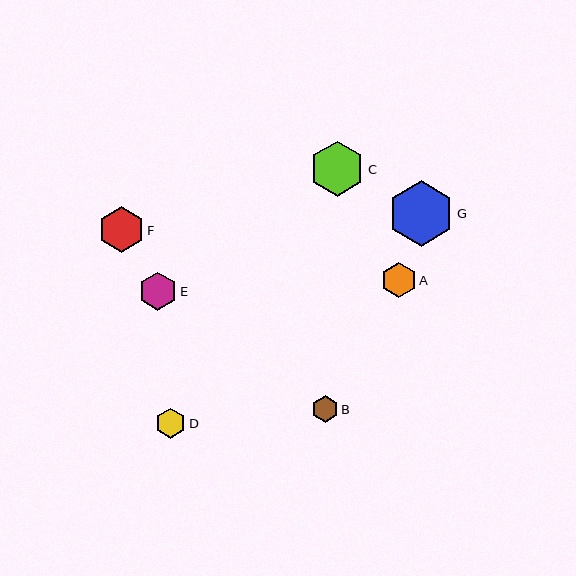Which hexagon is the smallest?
Hexagon B is the smallest with a size of approximately 27 pixels.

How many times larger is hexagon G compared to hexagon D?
Hexagon G is approximately 2.2 times the size of hexagon D.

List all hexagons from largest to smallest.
From largest to smallest: G, C, F, E, A, D, B.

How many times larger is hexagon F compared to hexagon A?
Hexagon F is approximately 1.3 times the size of hexagon A.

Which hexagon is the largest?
Hexagon G is the largest with a size of approximately 66 pixels.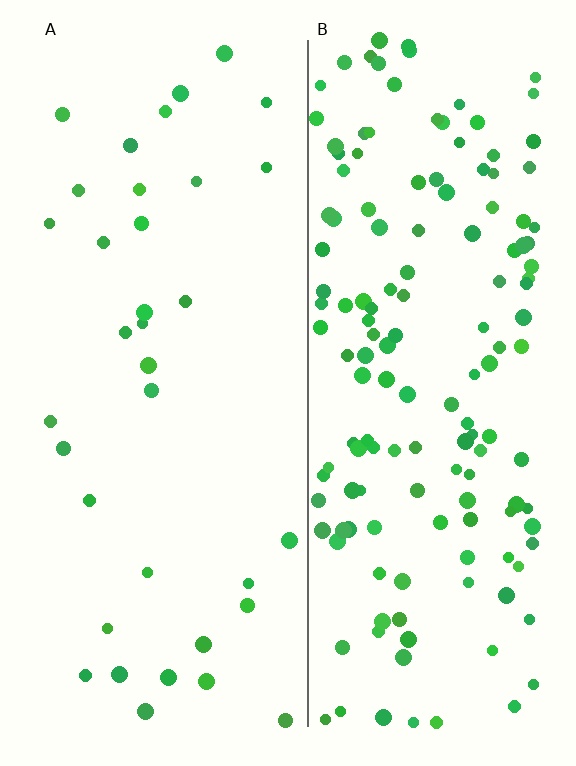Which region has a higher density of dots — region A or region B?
B (the right).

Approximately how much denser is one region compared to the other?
Approximately 4.4× — region B over region A.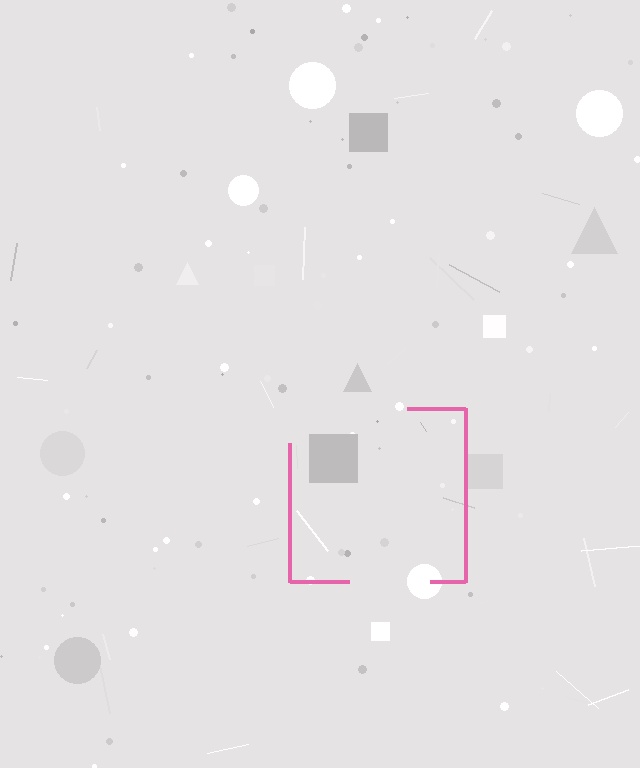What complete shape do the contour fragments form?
The contour fragments form a square.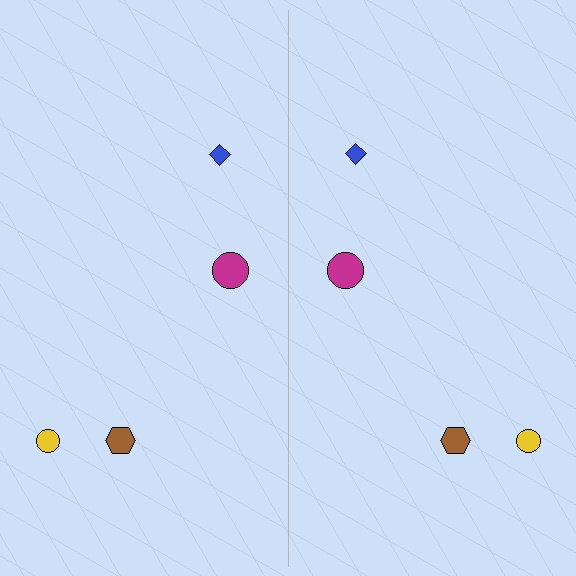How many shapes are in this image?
There are 8 shapes in this image.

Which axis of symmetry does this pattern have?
The pattern has a vertical axis of symmetry running through the center of the image.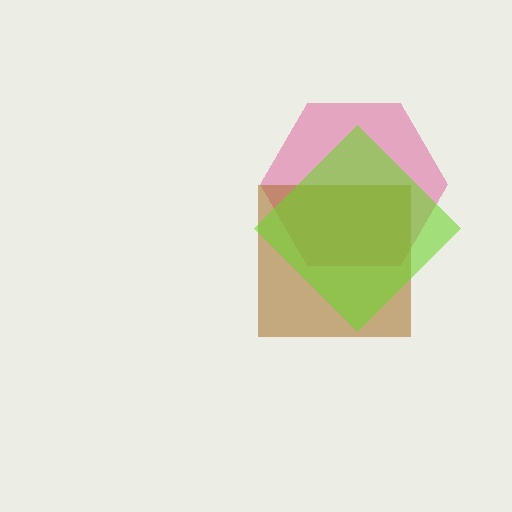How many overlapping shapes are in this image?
There are 3 overlapping shapes in the image.